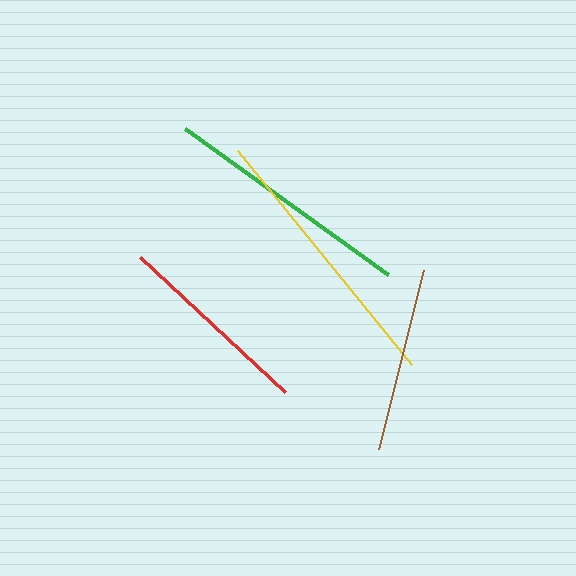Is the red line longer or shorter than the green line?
The green line is longer than the red line.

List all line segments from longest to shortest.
From longest to shortest: yellow, green, red, brown.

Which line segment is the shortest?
The brown line is the shortest at approximately 184 pixels.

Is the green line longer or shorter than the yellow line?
The yellow line is longer than the green line.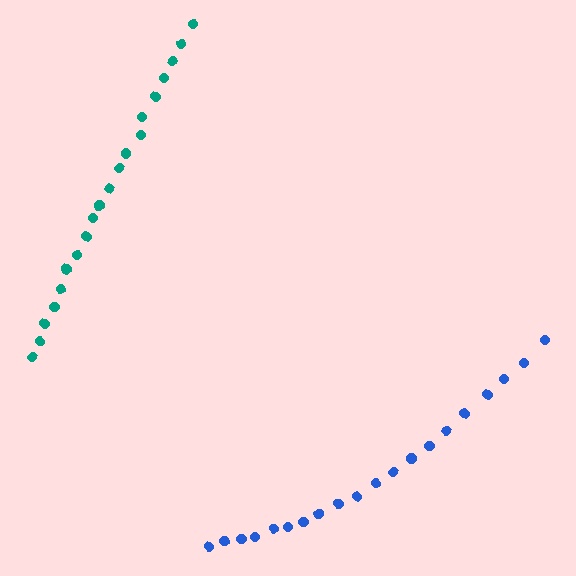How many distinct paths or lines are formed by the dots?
There are 2 distinct paths.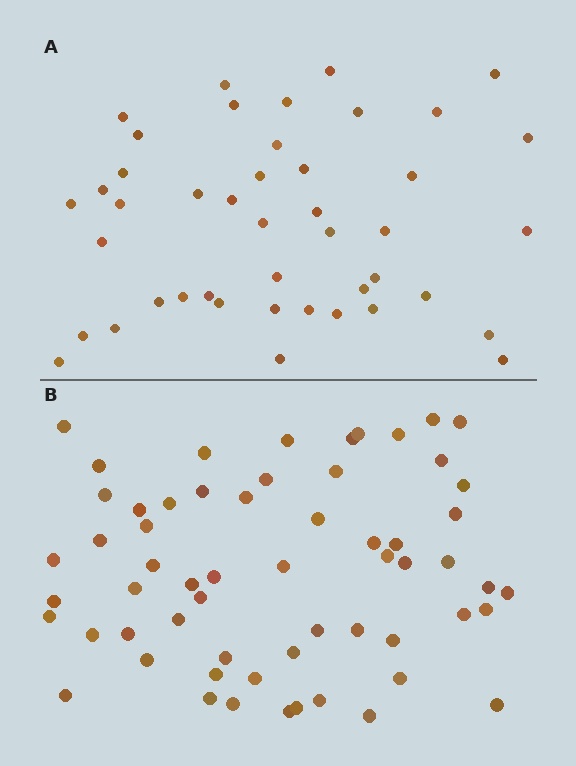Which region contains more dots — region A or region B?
Region B (the bottom region) has more dots.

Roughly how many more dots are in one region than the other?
Region B has approximately 15 more dots than region A.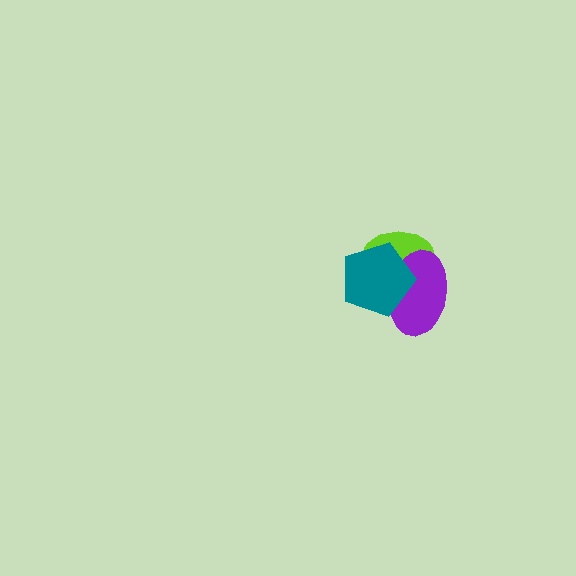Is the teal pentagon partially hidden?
No, no other shape covers it.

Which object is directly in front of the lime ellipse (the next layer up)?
The purple ellipse is directly in front of the lime ellipse.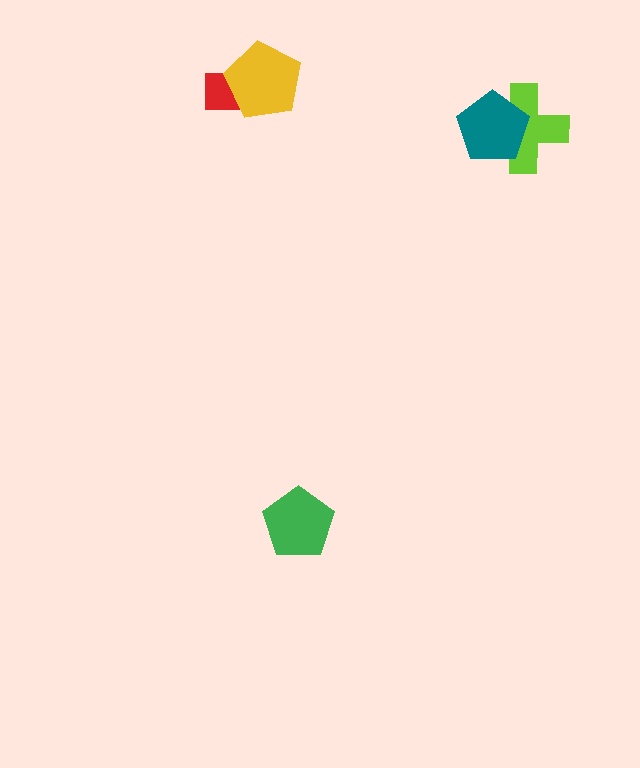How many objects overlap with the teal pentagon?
1 object overlaps with the teal pentagon.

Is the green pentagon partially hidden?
No, no other shape covers it.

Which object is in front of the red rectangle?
The yellow pentagon is in front of the red rectangle.